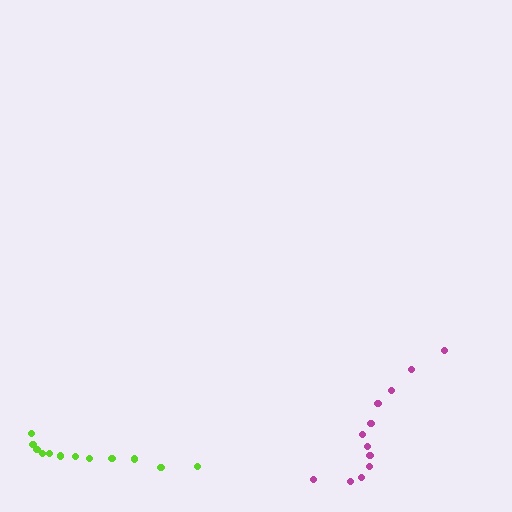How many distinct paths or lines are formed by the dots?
There are 2 distinct paths.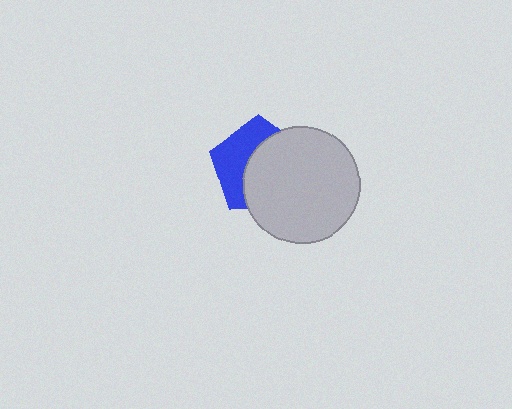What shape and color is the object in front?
The object in front is a light gray circle.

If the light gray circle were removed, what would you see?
You would see the complete blue pentagon.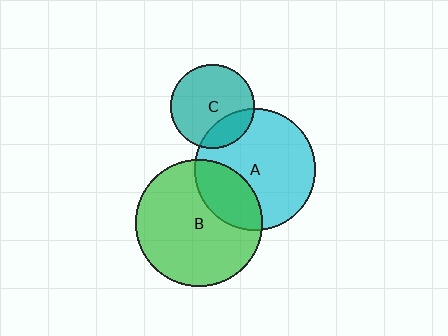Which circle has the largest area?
Circle B (green).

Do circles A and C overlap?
Yes.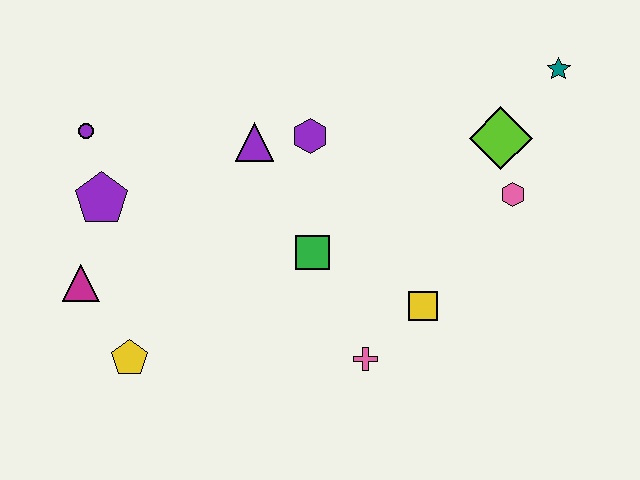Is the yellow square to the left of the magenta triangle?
No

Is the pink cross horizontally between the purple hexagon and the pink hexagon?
Yes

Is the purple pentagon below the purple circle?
Yes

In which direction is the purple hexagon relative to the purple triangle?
The purple hexagon is to the right of the purple triangle.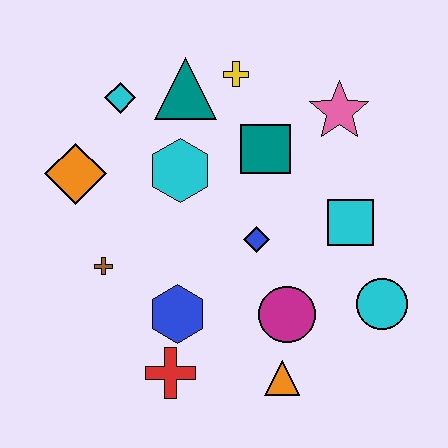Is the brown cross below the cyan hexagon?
Yes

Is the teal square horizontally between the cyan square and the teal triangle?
Yes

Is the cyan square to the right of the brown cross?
Yes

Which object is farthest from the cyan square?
The orange diamond is farthest from the cyan square.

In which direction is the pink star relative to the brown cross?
The pink star is to the right of the brown cross.